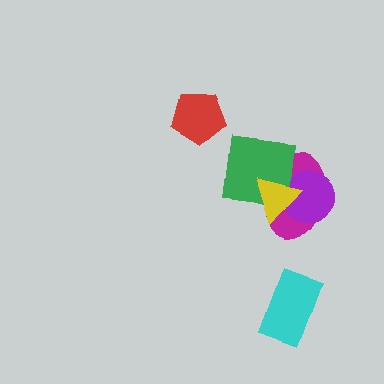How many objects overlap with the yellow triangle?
3 objects overlap with the yellow triangle.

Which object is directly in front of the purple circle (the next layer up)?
The green square is directly in front of the purple circle.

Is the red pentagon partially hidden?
No, no other shape covers it.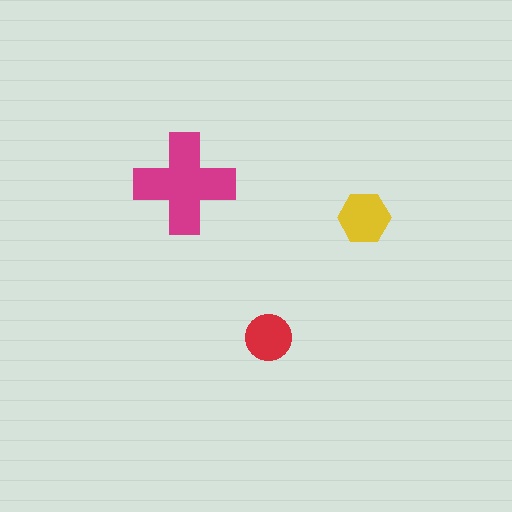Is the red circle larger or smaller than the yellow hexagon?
Smaller.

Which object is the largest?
The magenta cross.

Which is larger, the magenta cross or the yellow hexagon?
The magenta cross.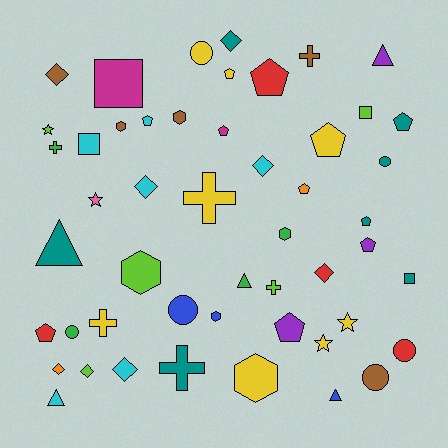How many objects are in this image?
There are 50 objects.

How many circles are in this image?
There are 6 circles.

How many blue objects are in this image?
There are 3 blue objects.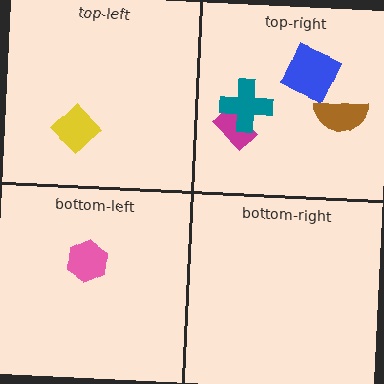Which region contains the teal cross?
The top-right region.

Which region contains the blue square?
The top-right region.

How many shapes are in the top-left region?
1.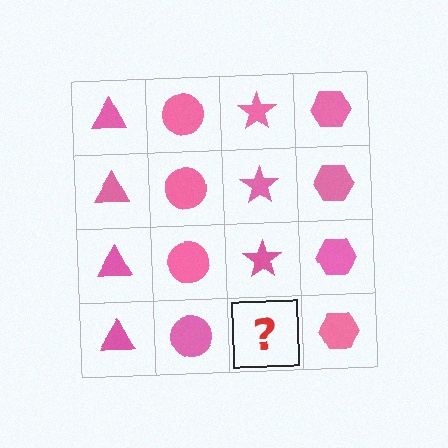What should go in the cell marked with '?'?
The missing cell should contain a pink star.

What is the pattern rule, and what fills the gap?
The rule is that each column has a consistent shape. The gap should be filled with a pink star.